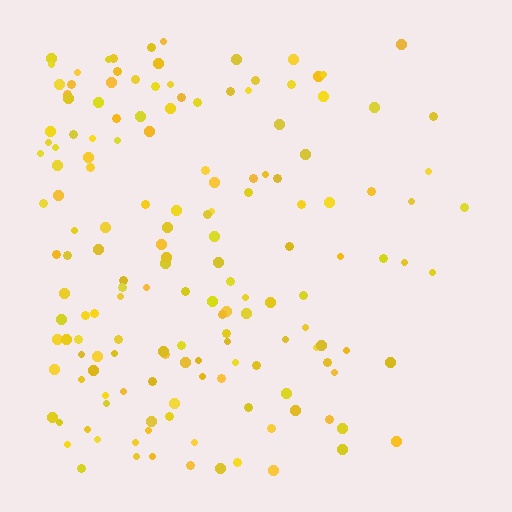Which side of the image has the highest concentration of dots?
The left.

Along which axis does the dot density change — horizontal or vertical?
Horizontal.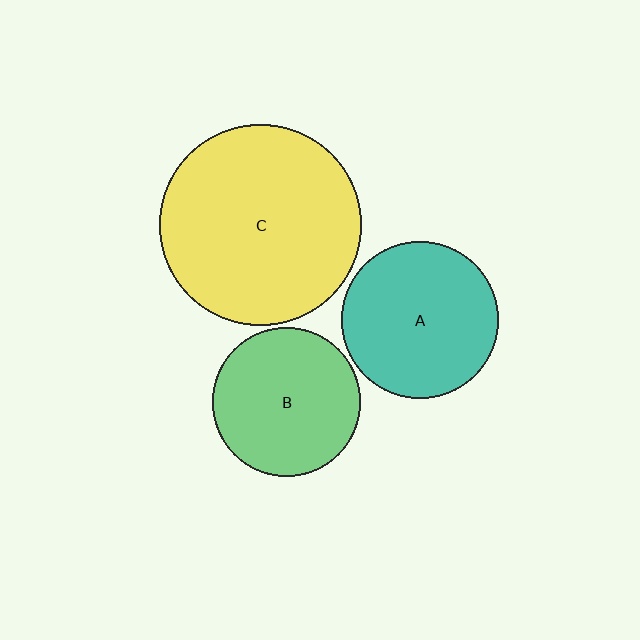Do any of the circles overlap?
No, none of the circles overlap.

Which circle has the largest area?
Circle C (yellow).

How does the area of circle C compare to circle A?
Approximately 1.6 times.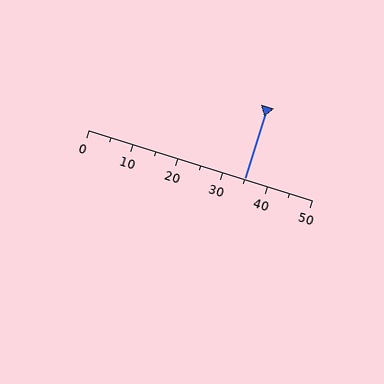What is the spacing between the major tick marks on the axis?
The major ticks are spaced 10 apart.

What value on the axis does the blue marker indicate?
The marker indicates approximately 35.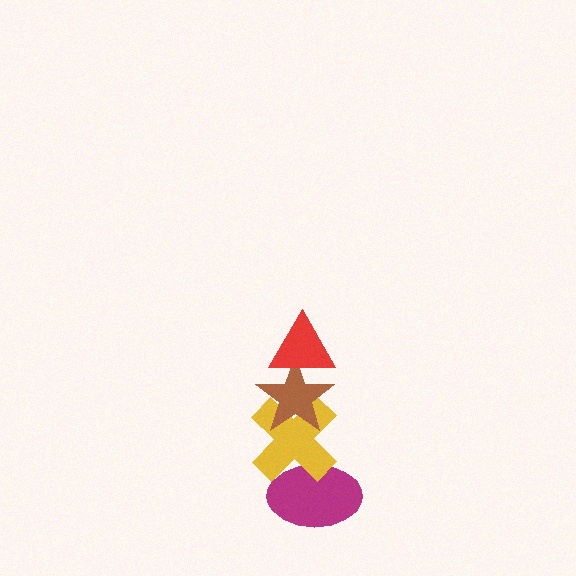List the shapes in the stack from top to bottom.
From top to bottom: the red triangle, the brown star, the yellow cross, the magenta ellipse.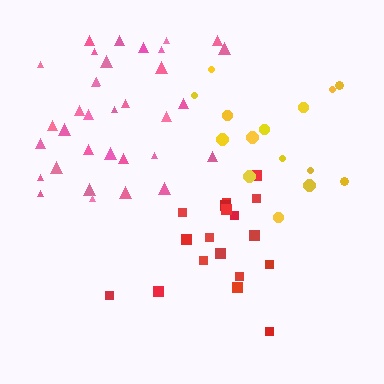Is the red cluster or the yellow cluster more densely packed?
Red.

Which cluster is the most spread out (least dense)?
Yellow.